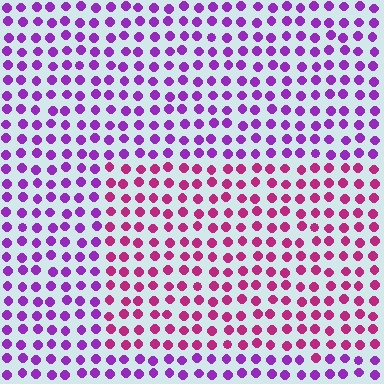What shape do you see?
I see a rectangle.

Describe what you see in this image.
The image is filled with small purple elements in a uniform arrangement. A rectangle-shaped region is visible where the elements are tinted to a slightly different hue, forming a subtle color boundary.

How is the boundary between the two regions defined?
The boundary is defined purely by a slight shift in hue (about 40 degrees). Spacing, size, and orientation are identical on both sides.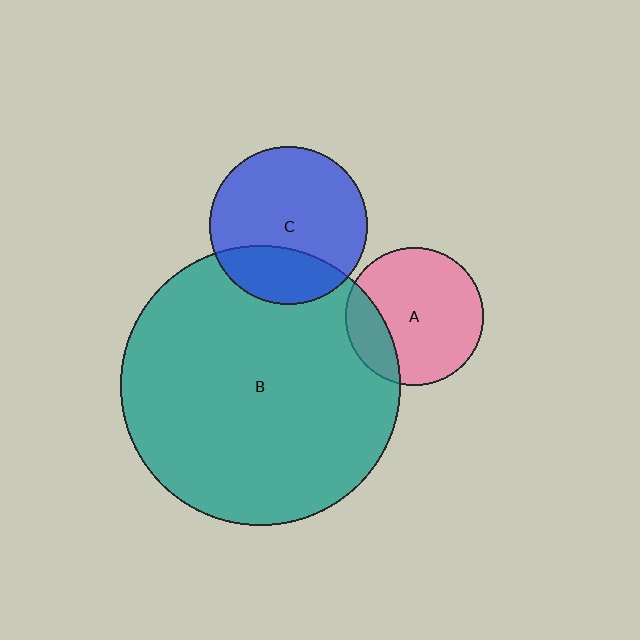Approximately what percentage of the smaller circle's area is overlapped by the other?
Approximately 25%.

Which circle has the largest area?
Circle B (teal).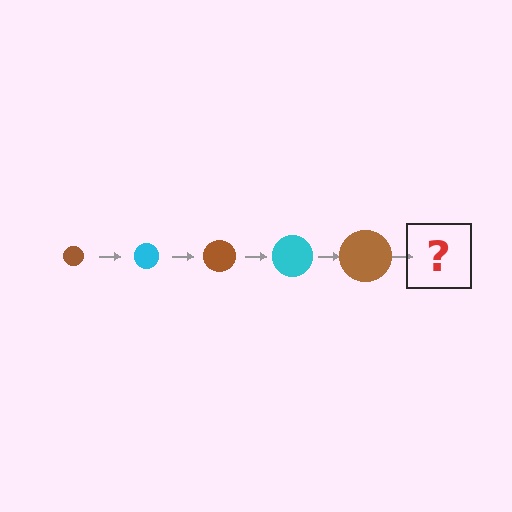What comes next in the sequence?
The next element should be a cyan circle, larger than the previous one.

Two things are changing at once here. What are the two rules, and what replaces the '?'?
The two rules are that the circle grows larger each step and the color cycles through brown and cyan. The '?' should be a cyan circle, larger than the previous one.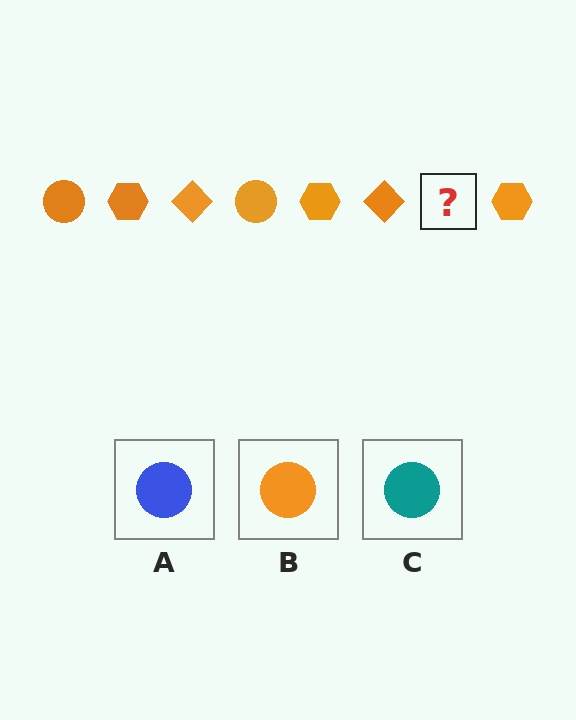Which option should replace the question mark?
Option B.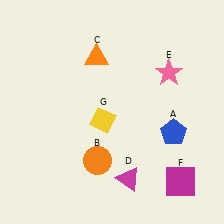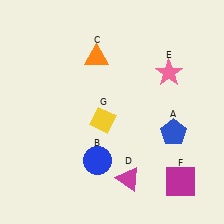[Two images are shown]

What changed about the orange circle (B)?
In Image 1, B is orange. In Image 2, it changed to blue.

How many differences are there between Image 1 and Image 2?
There is 1 difference between the two images.